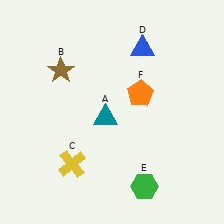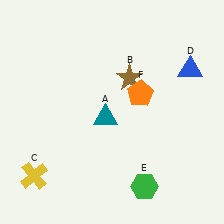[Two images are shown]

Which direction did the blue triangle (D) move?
The blue triangle (D) moved right.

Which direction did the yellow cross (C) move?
The yellow cross (C) moved left.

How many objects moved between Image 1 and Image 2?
3 objects moved between the two images.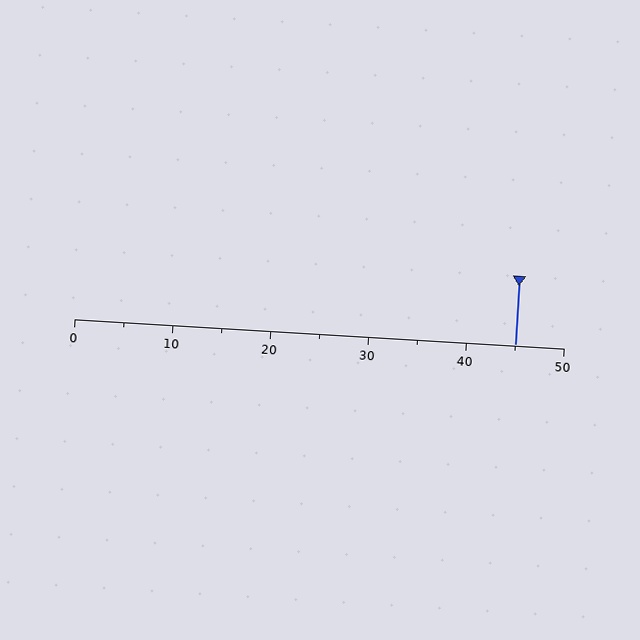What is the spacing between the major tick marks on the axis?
The major ticks are spaced 10 apart.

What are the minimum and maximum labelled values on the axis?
The axis runs from 0 to 50.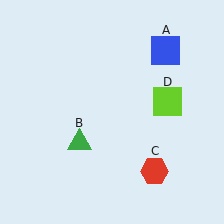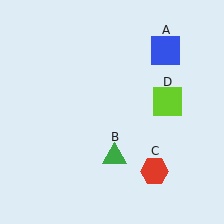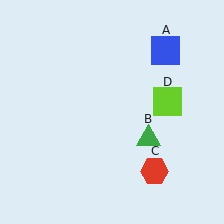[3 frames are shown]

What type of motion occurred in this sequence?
The green triangle (object B) rotated counterclockwise around the center of the scene.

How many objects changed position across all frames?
1 object changed position: green triangle (object B).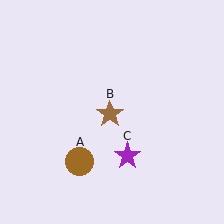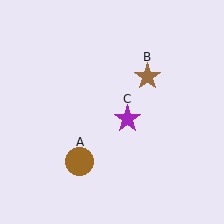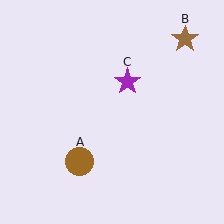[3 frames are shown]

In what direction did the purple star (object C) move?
The purple star (object C) moved up.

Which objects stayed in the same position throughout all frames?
Brown circle (object A) remained stationary.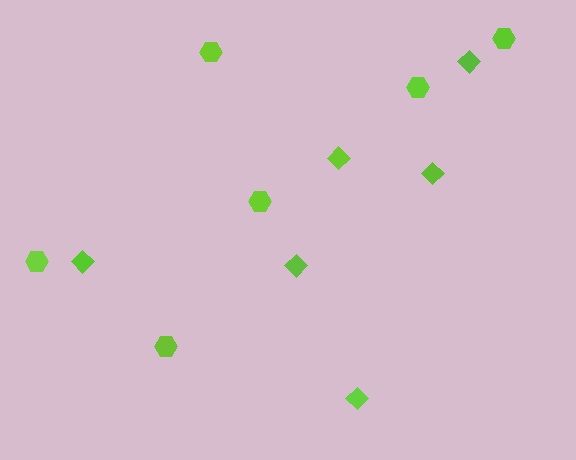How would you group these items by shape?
There are 2 groups: one group of hexagons (6) and one group of diamonds (6).